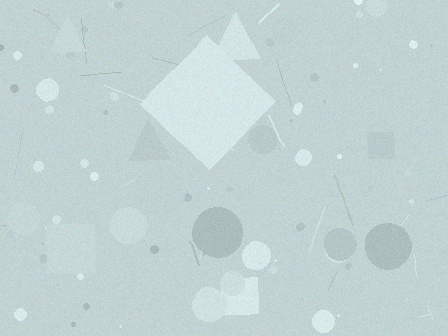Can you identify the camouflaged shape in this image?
The camouflaged shape is a diamond.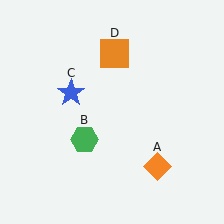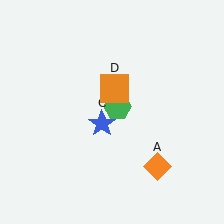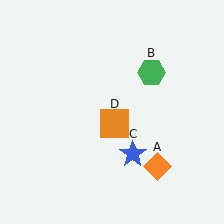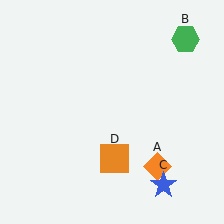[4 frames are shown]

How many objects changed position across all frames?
3 objects changed position: green hexagon (object B), blue star (object C), orange square (object D).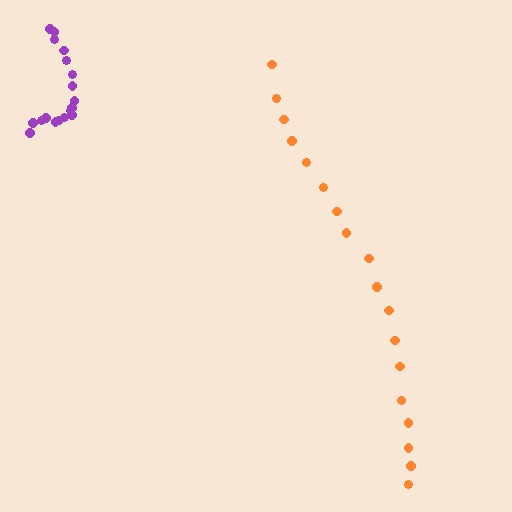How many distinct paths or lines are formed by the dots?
There are 2 distinct paths.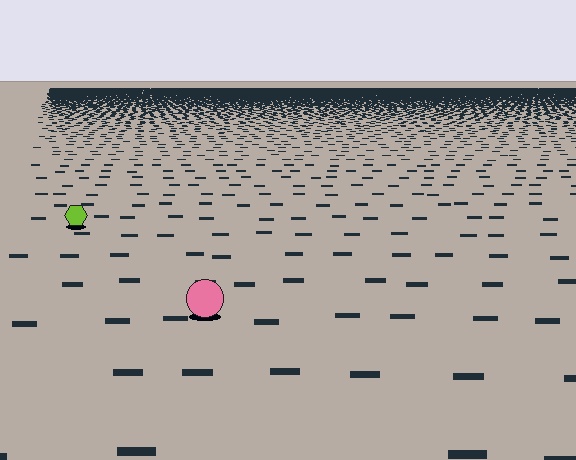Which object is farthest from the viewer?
The lime hexagon is farthest from the viewer. It appears smaller and the ground texture around it is denser.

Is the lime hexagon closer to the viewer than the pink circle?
No. The pink circle is closer — you can tell from the texture gradient: the ground texture is coarser near it.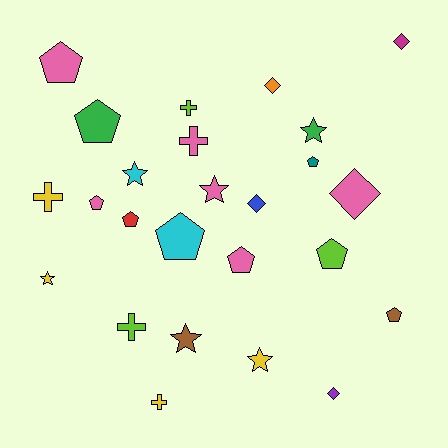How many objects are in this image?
There are 25 objects.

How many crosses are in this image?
There are 5 crosses.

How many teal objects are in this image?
There is 1 teal object.